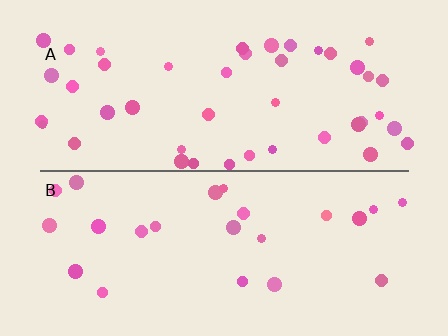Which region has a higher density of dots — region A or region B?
A (the top).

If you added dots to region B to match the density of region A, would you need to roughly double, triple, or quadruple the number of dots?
Approximately double.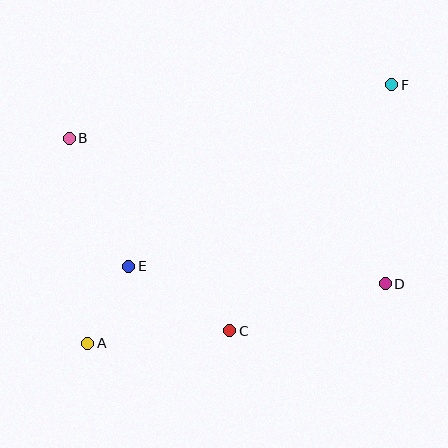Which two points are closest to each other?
Points A and E are closest to each other.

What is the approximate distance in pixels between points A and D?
The distance between A and D is approximately 303 pixels.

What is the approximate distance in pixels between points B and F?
The distance between B and F is approximately 327 pixels.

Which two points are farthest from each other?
Points A and F are farthest from each other.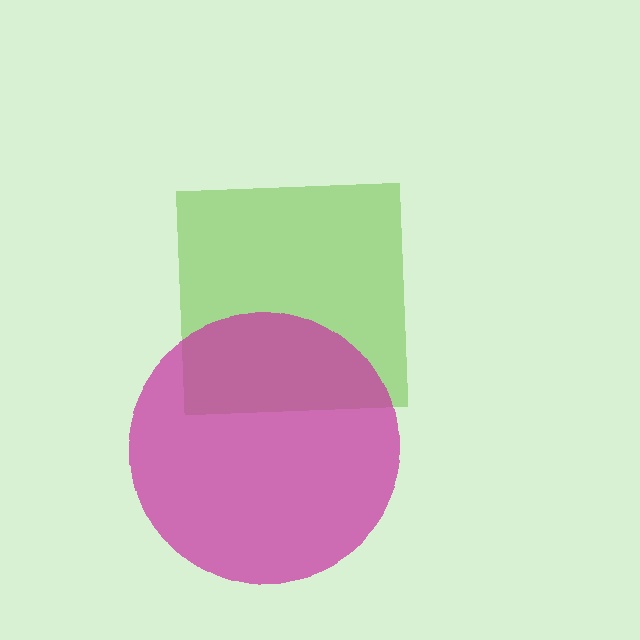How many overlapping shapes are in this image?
There are 2 overlapping shapes in the image.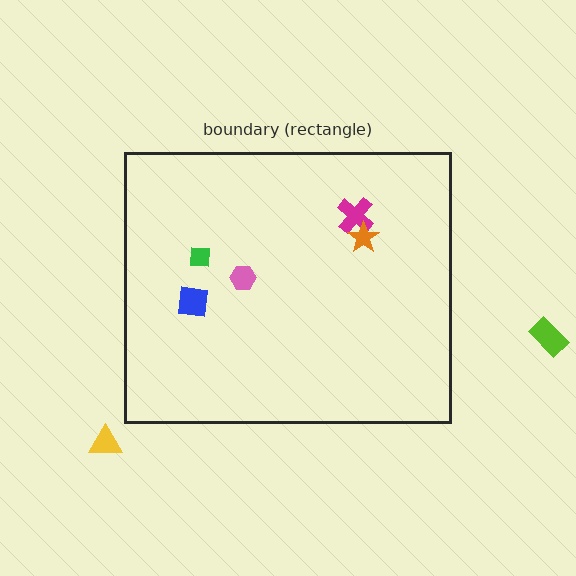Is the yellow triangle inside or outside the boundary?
Outside.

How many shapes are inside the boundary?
5 inside, 2 outside.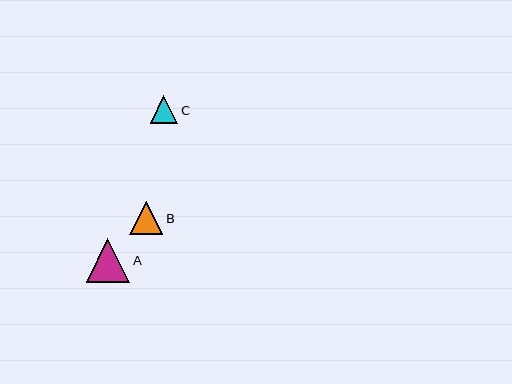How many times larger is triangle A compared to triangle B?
Triangle A is approximately 1.3 times the size of triangle B.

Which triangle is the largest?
Triangle A is the largest with a size of approximately 43 pixels.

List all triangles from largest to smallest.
From largest to smallest: A, B, C.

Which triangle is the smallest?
Triangle C is the smallest with a size of approximately 28 pixels.